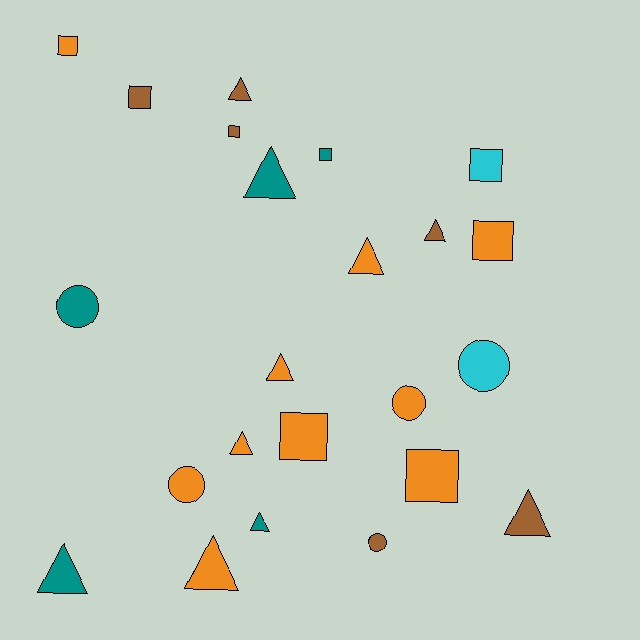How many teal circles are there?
There is 1 teal circle.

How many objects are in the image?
There are 23 objects.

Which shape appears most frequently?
Triangle, with 10 objects.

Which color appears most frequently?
Orange, with 10 objects.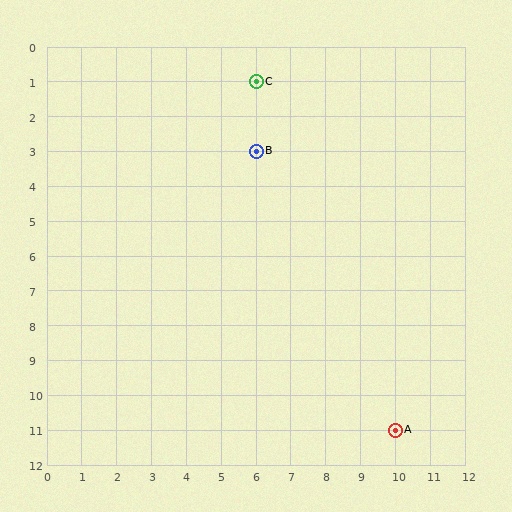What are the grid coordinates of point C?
Point C is at grid coordinates (6, 1).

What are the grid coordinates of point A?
Point A is at grid coordinates (10, 11).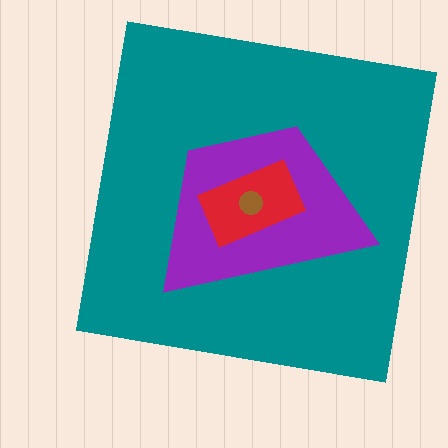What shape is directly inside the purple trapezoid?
The red rectangle.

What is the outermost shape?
The teal square.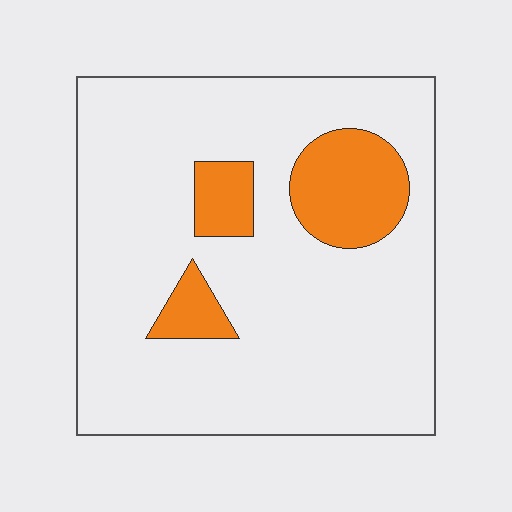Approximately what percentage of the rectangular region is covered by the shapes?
Approximately 15%.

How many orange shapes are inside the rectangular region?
3.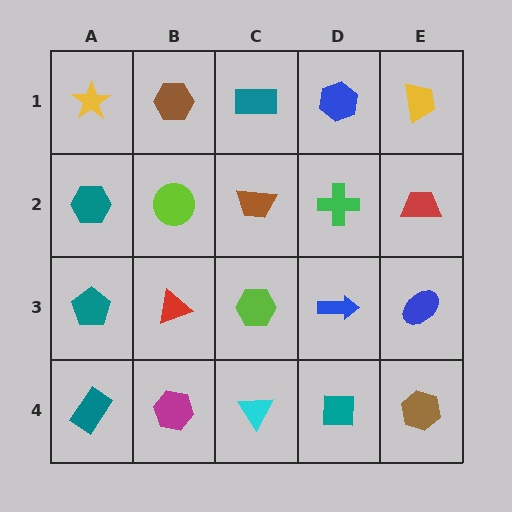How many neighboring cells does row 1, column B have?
3.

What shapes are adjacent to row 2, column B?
A brown hexagon (row 1, column B), a red triangle (row 3, column B), a teal hexagon (row 2, column A), a brown trapezoid (row 2, column C).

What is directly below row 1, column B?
A lime circle.